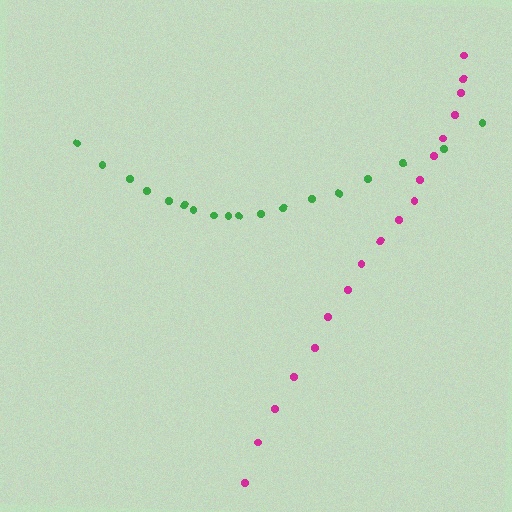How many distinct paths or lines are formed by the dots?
There are 2 distinct paths.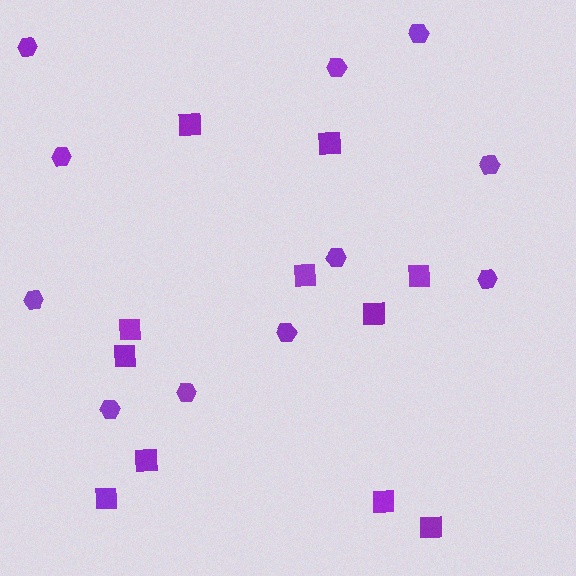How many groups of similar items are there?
There are 2 groups: one group of hexagons (11) and one group of squares (11).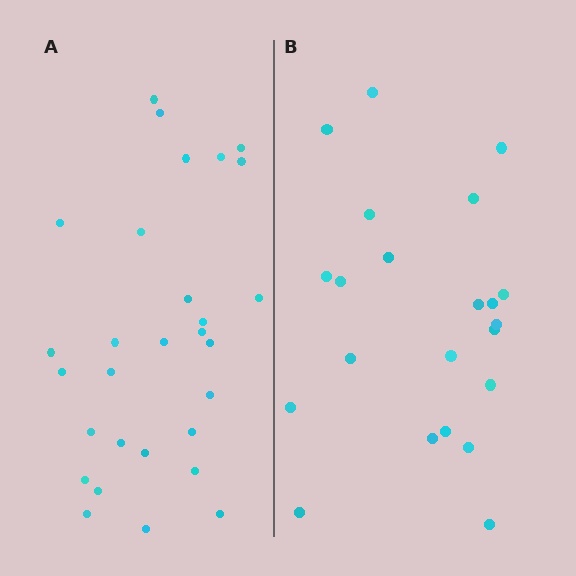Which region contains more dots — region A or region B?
Region A (the left region) has more dots.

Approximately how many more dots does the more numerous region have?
Region A has roughly 8 or so more dots than region B.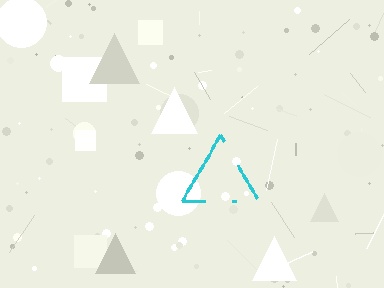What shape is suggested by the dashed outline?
The dashed outline suggests a triangle.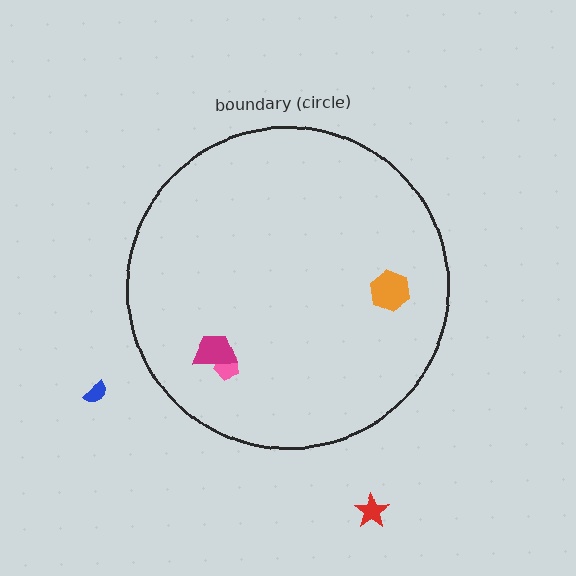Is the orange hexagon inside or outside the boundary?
Inside.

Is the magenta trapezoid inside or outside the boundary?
Inside.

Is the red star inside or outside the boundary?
Outside.